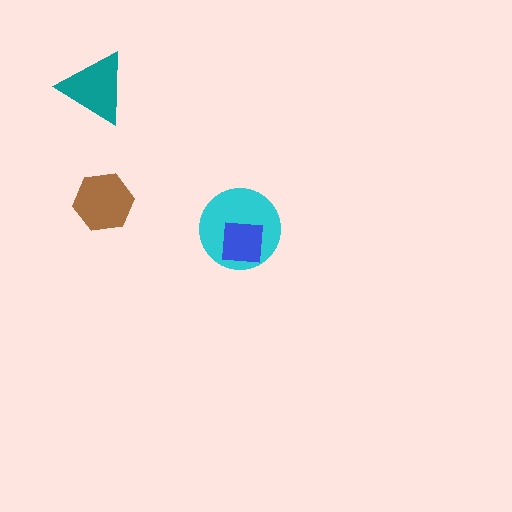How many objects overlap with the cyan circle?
1 object overlaps with the cyan circle.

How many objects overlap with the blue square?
1 object overlaps with the blue square.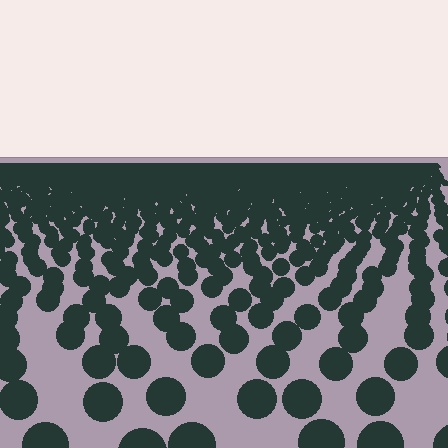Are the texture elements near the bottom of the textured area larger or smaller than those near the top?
Larger. Near the bottom, elements are closer to the viewer and appear at a bigger on-screen size.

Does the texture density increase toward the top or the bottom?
Density increases toward the top.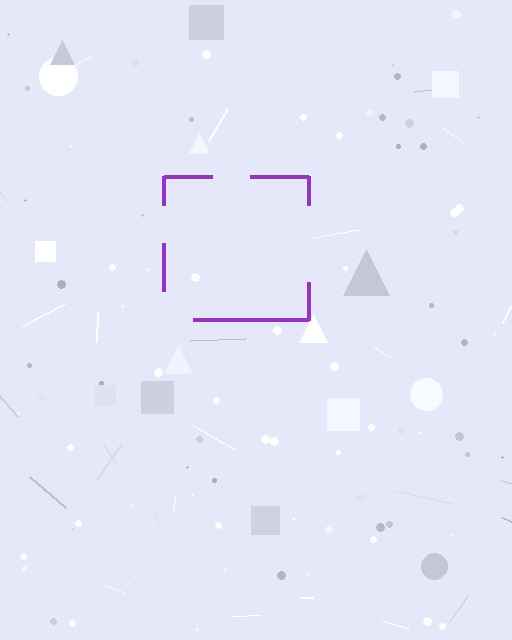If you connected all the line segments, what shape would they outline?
They would outline a square.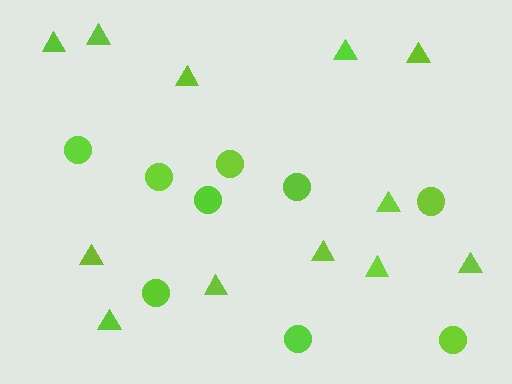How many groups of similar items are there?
There are 2 groups: one group of triangles (12) and one group of circles (9).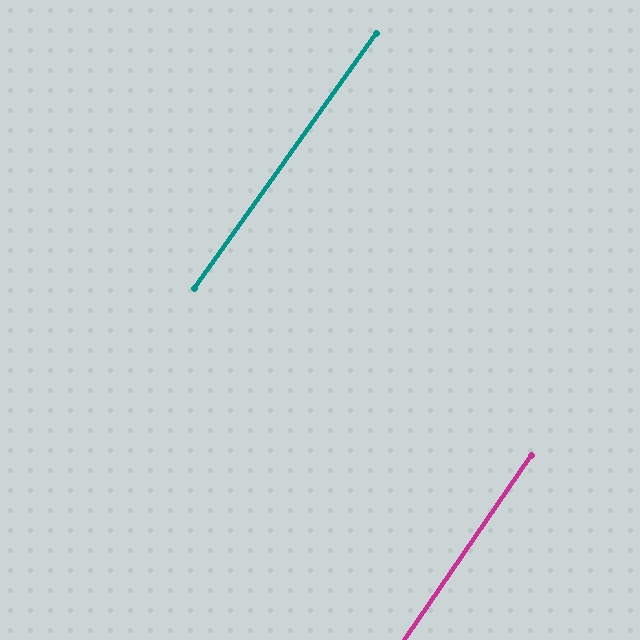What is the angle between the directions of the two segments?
Approximately 1 degree.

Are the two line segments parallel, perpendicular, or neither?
Parallel — their directions differ by only 1.0°.